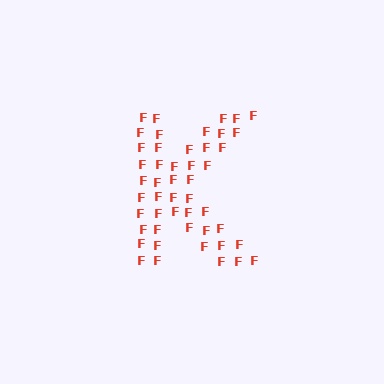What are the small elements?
The small elements are letter F's.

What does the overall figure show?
The overall figure shows the letter K.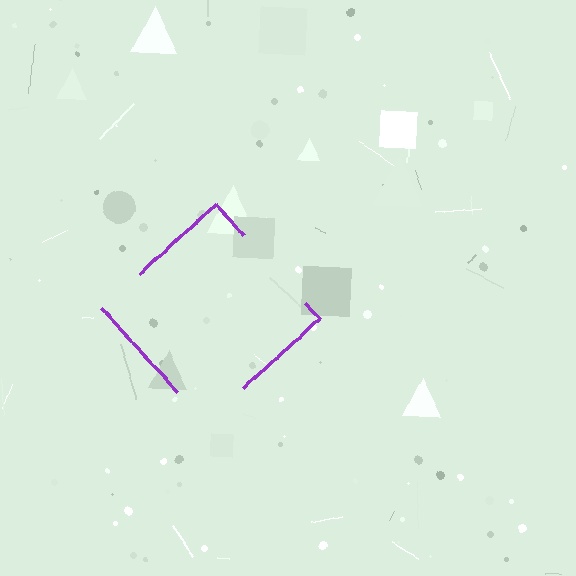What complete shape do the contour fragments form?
The contour fragments form a diamond.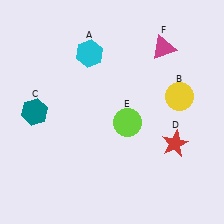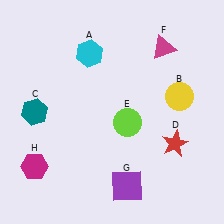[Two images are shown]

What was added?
A purple square (G), a magenta hexagon (H) were added in Image 2.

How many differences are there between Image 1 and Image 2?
There are 2 differences between the two images.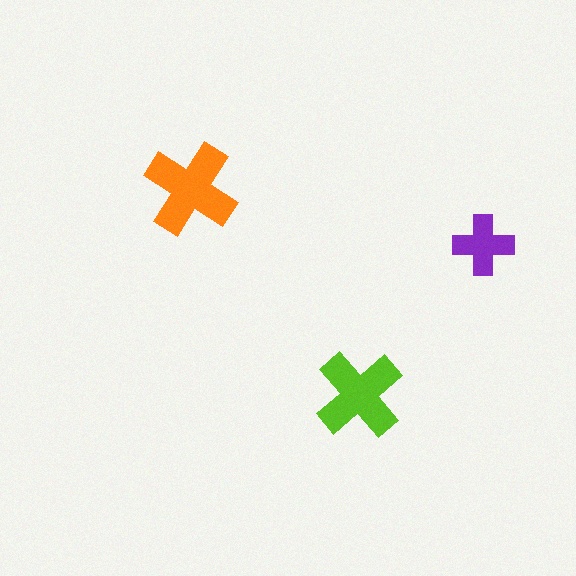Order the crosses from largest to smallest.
the orange one, the lime one, the purple one.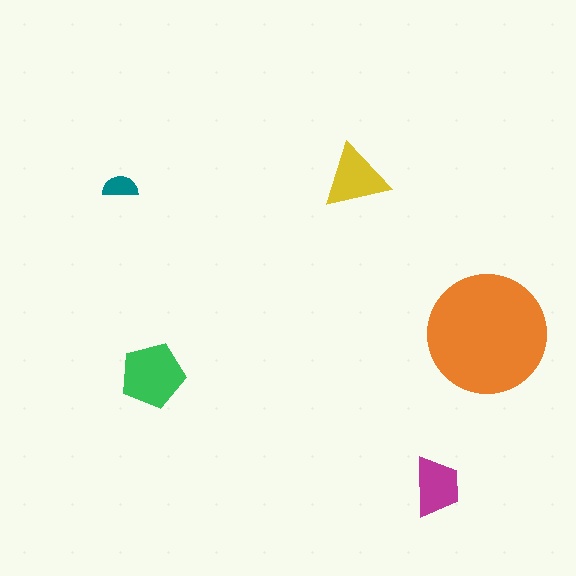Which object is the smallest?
The teal semicircle.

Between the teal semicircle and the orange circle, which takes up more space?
The orange circle.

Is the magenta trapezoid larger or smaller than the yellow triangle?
Smaller.